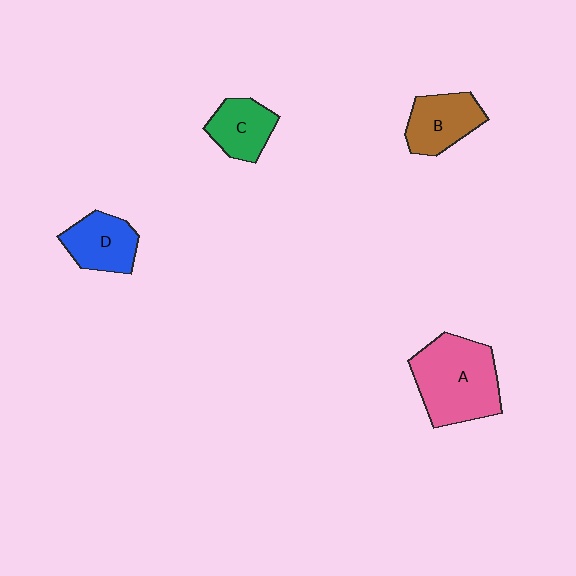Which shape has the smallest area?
Shape C (green).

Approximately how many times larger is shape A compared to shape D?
Approximately 1.8 times.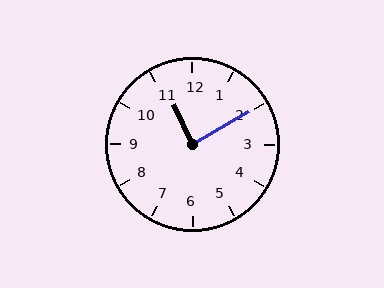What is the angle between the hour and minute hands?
Approximately 85 degrees.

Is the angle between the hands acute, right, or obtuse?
It is right.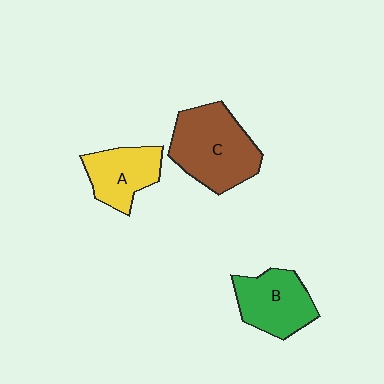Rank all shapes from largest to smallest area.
From largest to smallest: C (brown), B (green), A (yellow).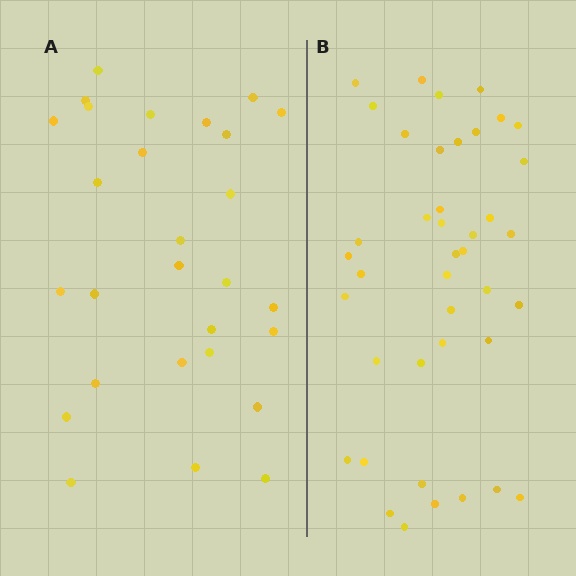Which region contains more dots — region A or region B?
Region B (the right region) has more dots.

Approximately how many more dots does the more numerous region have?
Region B has approximately 15 more dots than region A.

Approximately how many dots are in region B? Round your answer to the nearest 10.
About 40 dots. (The exact count is 41, which rounds to 40.)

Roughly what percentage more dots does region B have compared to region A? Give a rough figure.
About 45% more.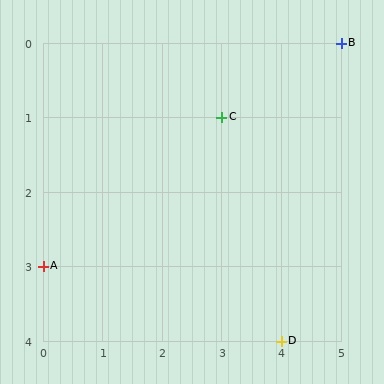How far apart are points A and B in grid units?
Points A and B are 5 columns and 3 rows apart (about 5.8 grid units diagonally).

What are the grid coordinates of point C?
Point C is at grid coordinates (3, 1).